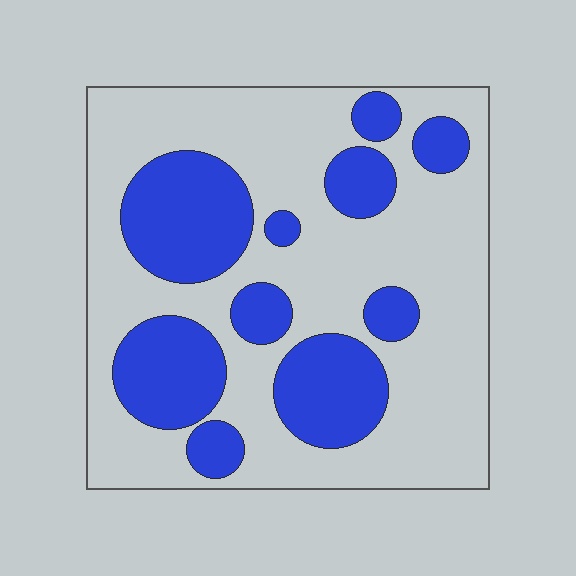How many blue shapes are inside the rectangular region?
10.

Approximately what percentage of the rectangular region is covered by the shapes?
Approximately 35%.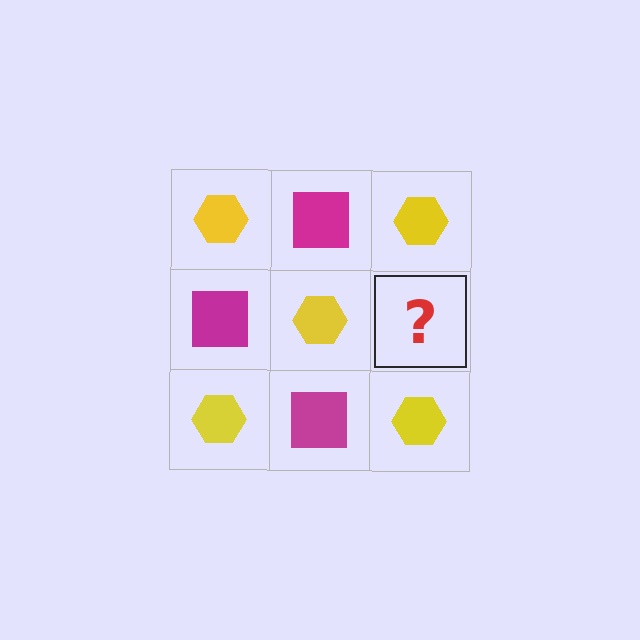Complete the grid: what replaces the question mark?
The question mark should be replaced with a magenta square.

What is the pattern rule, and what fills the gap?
The rule is that it alternates yellow hexagon and magenta square in a checkerboard pattern. The gap should be filled with a magenta square.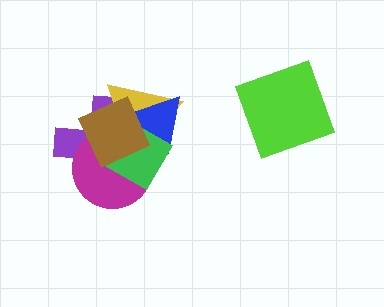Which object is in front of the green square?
The brown diamond is in front of the green square.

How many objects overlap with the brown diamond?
5 objects overlap with the brown diamond.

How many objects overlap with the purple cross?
5 objects overlap with the purple cross.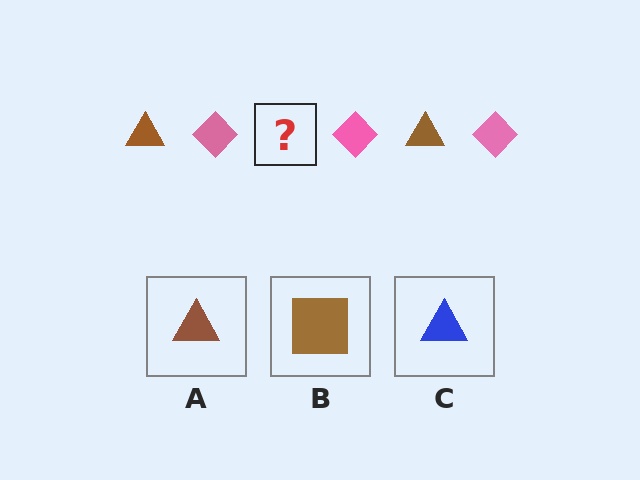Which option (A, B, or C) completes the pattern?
A.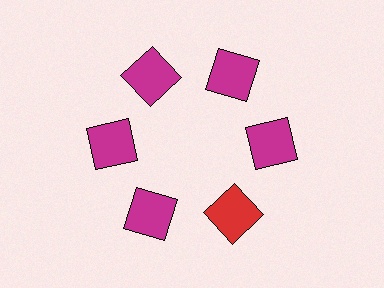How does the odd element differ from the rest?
It has a different color: red instead of magenta.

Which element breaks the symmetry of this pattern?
The red square at roughly the 5 o'clock position breaks the symmetry. All other shapes are magenta squares.